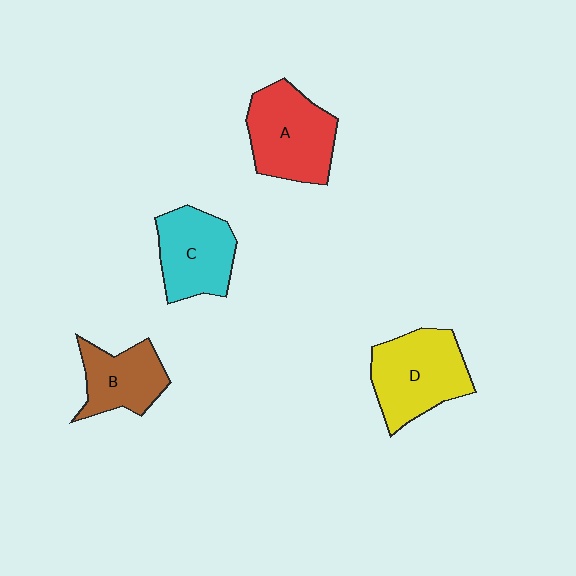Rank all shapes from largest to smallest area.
From largest to smallest: D (yellow), A (red), C (cyan), B (brown).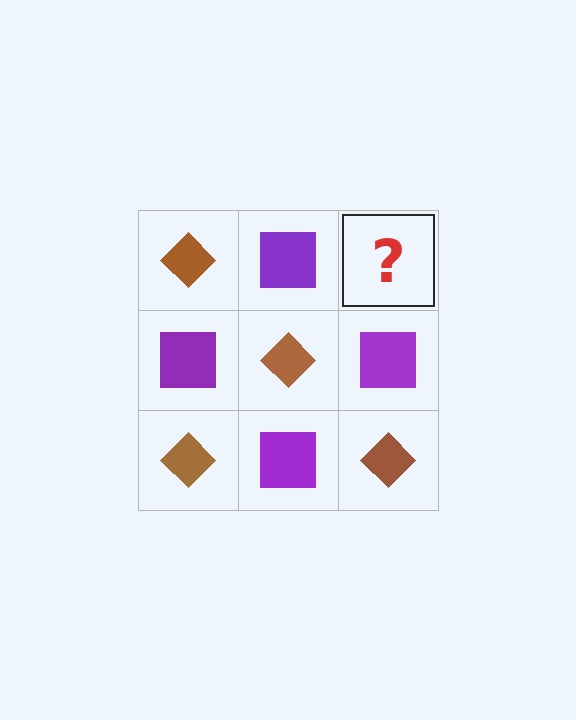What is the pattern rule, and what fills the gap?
The rule is that it alternates brown diamond and purple square in a checkerboard pattern. The gap should be filled with a brown diamond.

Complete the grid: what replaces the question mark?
The question mark should be replaced with a brown diamond.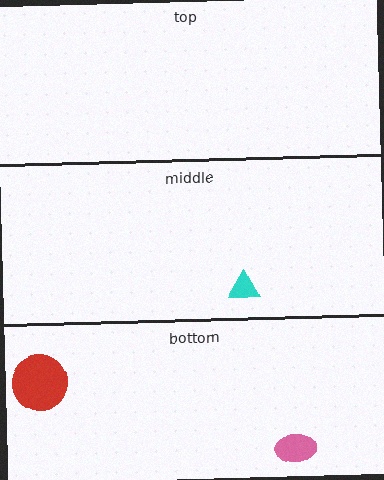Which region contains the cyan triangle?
The middle region.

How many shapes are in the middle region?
1.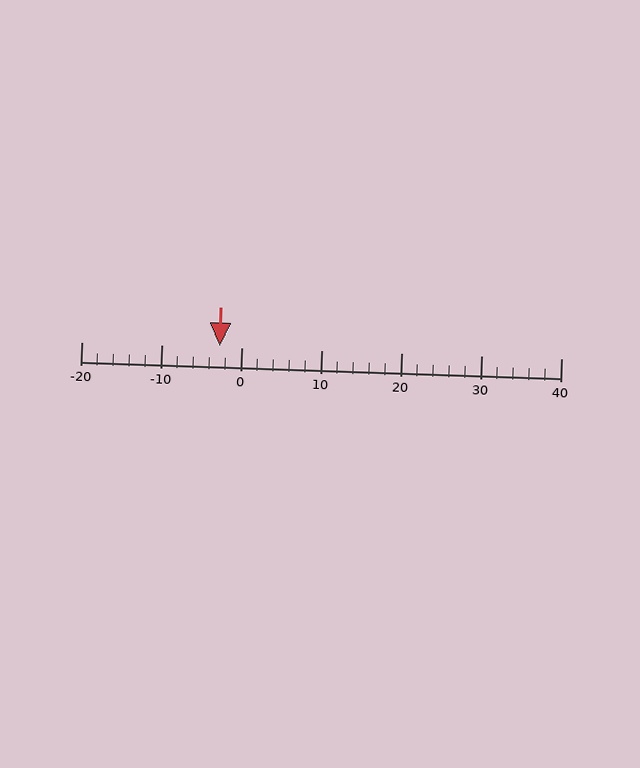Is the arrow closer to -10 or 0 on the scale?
The arrow is closer to 0.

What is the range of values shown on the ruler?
The ruler shows values from -20 to 40.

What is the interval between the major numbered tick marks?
The major tick marks are spaced 10 units apart.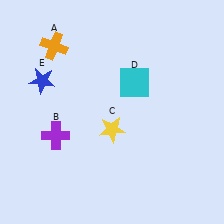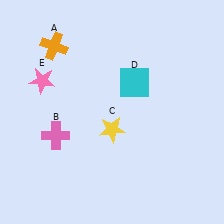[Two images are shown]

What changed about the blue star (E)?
In Image 1, E is blue. In Image 2, it changed to pink.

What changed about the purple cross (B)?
In Image 1, B is purple. In Image 2, it changed to pink.